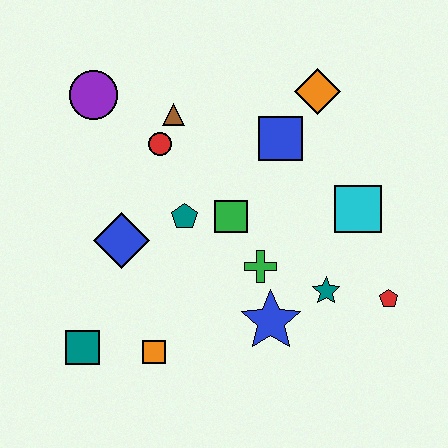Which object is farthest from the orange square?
The orange diamond is farthest from the orange square.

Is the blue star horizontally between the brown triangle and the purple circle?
No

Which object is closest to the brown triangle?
The red circle is closest to the brown triangle.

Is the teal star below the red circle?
Yes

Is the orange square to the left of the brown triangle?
Yes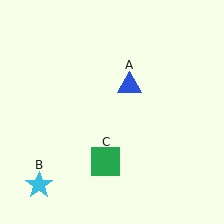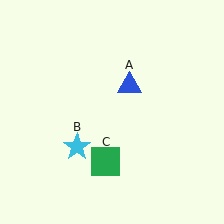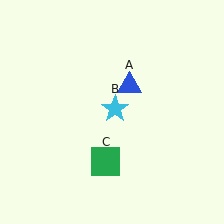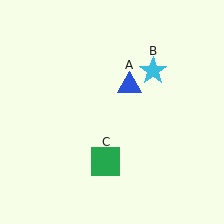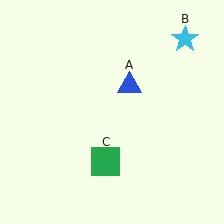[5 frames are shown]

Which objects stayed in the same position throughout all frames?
Blue triangle (object A) and green square (object C) remained stationary.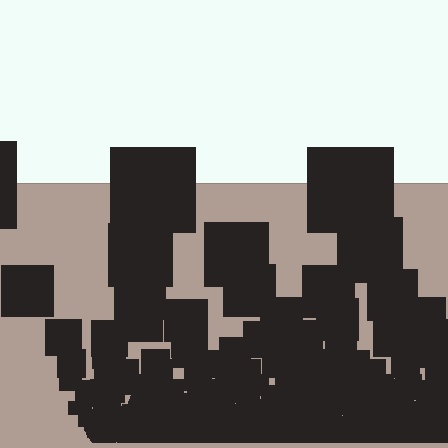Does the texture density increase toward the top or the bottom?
Density increases toward the bottom.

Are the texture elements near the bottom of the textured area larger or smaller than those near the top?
Smaller. The gradient is inverted — elements near the bottom are smaller and denser.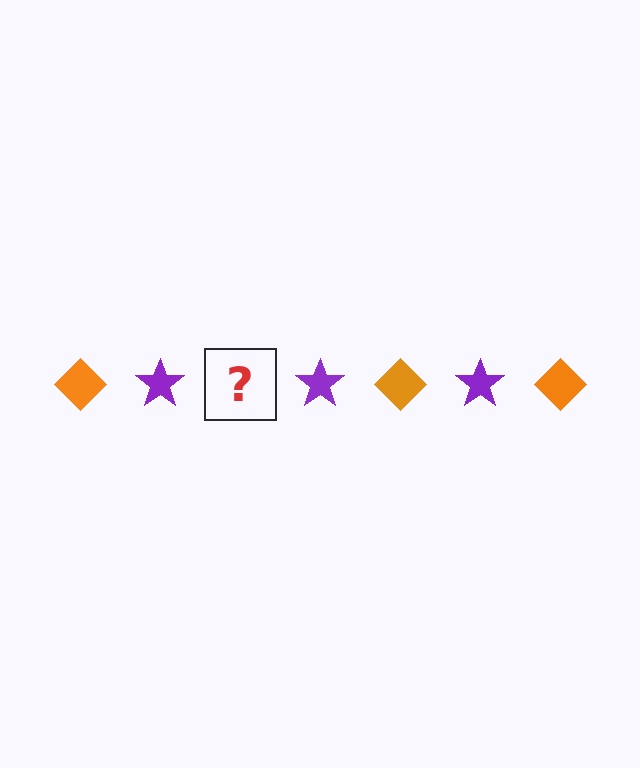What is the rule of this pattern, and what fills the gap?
The rule is that the pattern alternates between orange diamond and purple star. The gap should be filled with an orange diamond.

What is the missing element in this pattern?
The missing element is an orange diamond.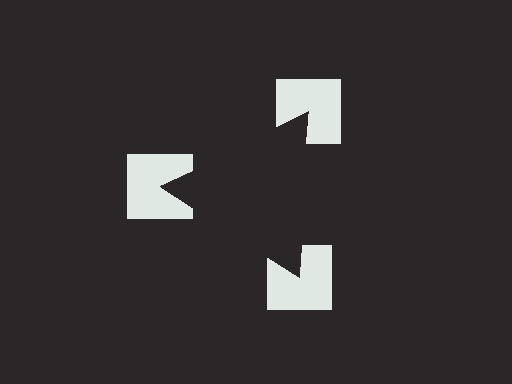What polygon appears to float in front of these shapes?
An illusory triangle — its edges are inferred from the aligned wedge cuts in the notched squares, not physically drawn.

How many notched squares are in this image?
There are 3 — one at each vertex of the illusory triangle.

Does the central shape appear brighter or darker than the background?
It typically appears slightly darker than the background, even though no actual brightness change is drawn.